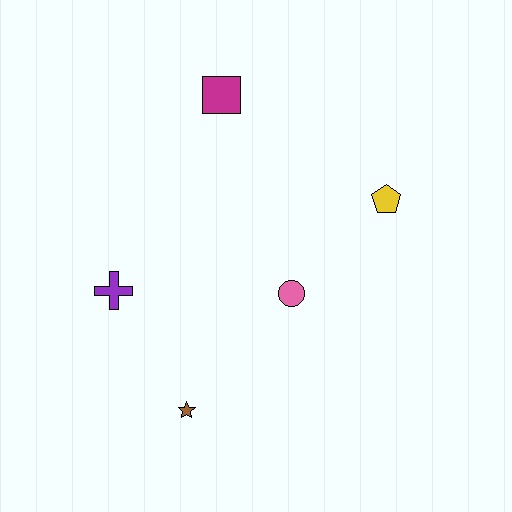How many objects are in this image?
There are 5 objects.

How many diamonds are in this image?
There are no diamonds.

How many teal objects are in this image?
There are no teal objects.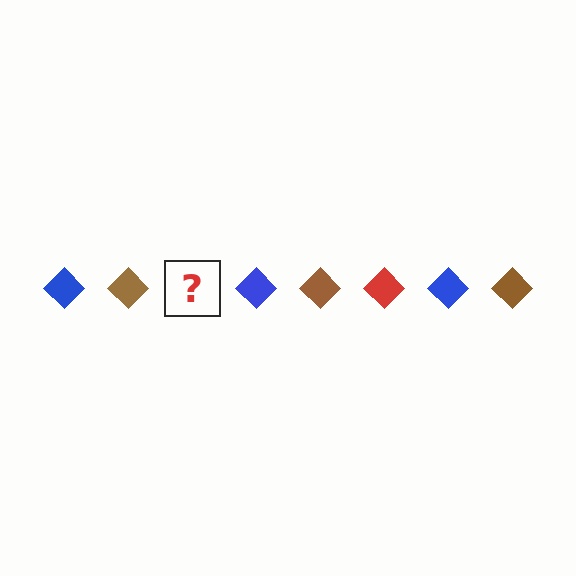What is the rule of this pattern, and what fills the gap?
The rule is that the pattern cycles through blue, brown, red diamonds. The gap should be filled with a red diamond.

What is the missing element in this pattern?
The missing element is a red diamond.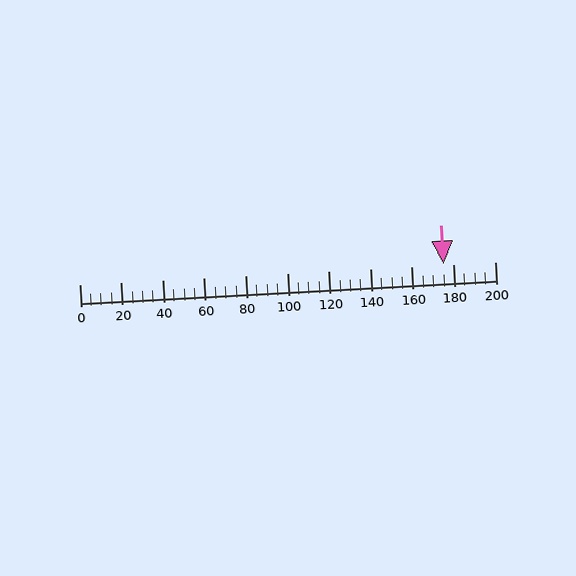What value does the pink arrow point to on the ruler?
The pink arrow points to approximately 175.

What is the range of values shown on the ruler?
The ruler shows values from 0 to 200.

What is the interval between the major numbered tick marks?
The major tick marks are spaced 20 units apart.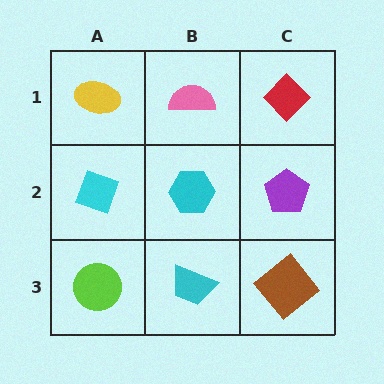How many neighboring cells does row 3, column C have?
2.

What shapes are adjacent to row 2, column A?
A yellow ellipse (row 1, column A), a lime circle (row 3, column A), a cyan hexagon (row 2, column B).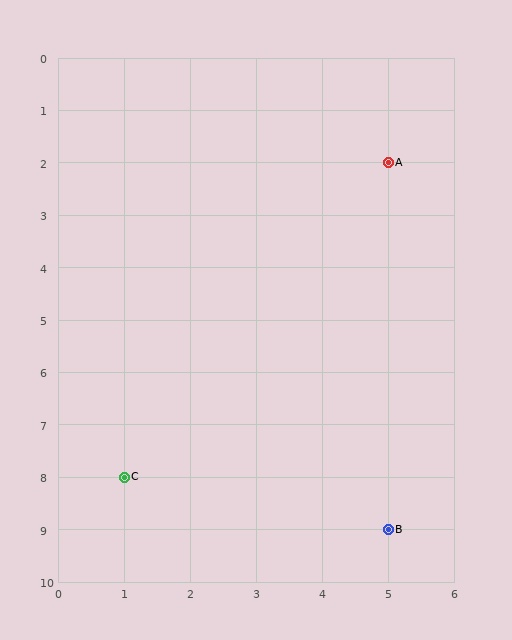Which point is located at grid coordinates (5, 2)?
Point A is at (5, 2).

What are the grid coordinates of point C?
Point C is at grid coordinates (1, 8).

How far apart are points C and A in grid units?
Points C and A are 4 columns and 6 rows apart (about 7.2 grid units diagonally).